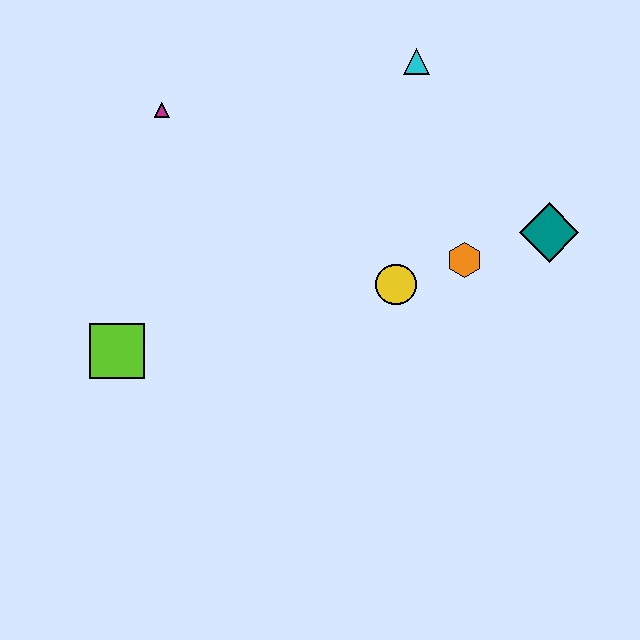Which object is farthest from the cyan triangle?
The lime square is farthest from the cyan triangle.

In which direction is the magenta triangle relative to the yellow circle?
The magenta triangle is to the left of the yellow circle.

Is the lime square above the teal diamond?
No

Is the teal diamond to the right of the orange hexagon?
Yes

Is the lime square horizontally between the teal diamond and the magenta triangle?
No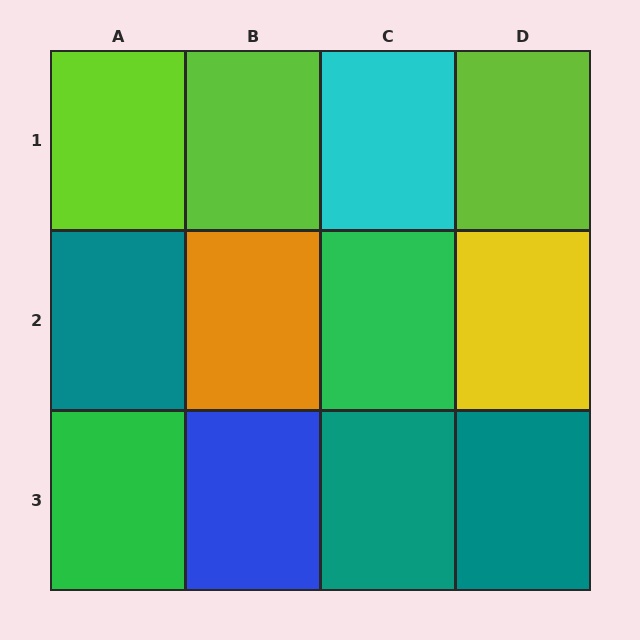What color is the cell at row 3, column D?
Teal.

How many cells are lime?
3 cells are lime.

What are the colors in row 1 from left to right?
Lime, lime, cyan, lime.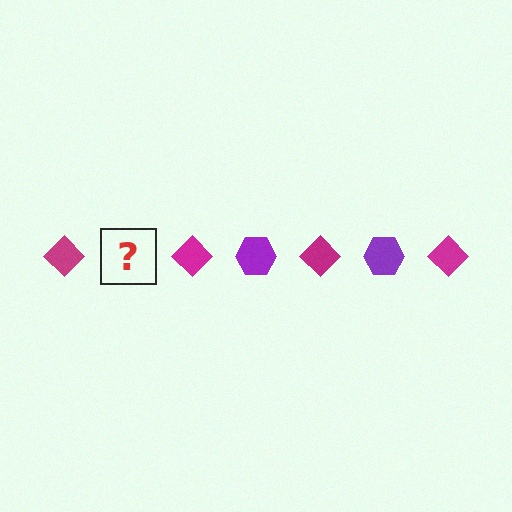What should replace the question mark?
The question mark should be replaced with a purple hexagon.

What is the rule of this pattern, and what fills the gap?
The rule is that the pattern alternates between magenta diamond and purple hexagon. The gap should be filled with a purple hexagon.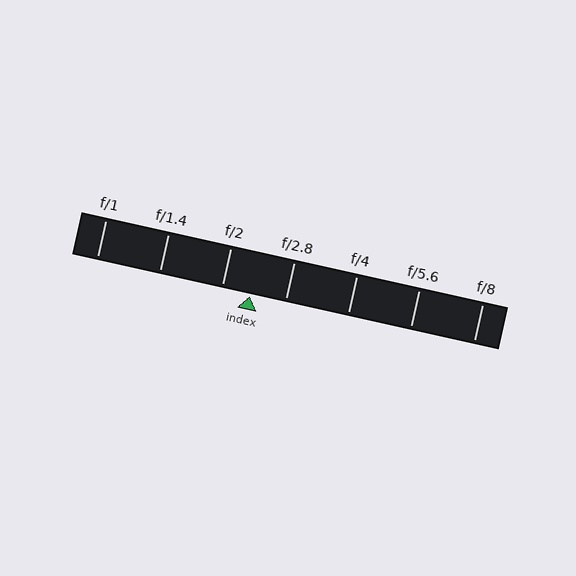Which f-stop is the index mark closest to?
The index mark is closest to f/2.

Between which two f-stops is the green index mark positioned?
The index mark is between f/2 and f/2.8.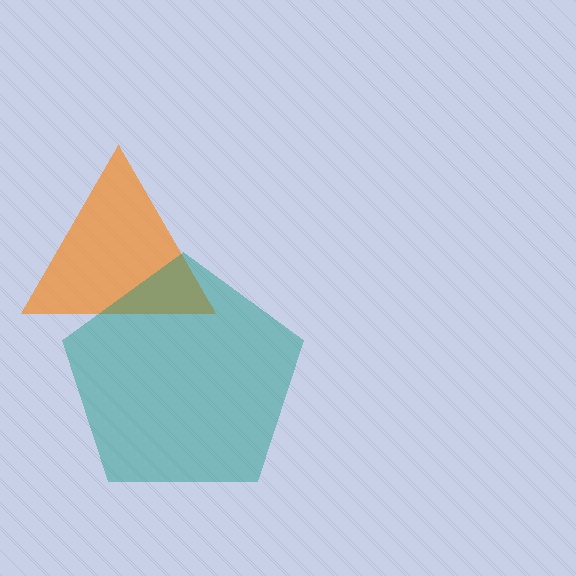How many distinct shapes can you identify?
There are 2 distinct shapes: an orange triangle, a teal pentagon.